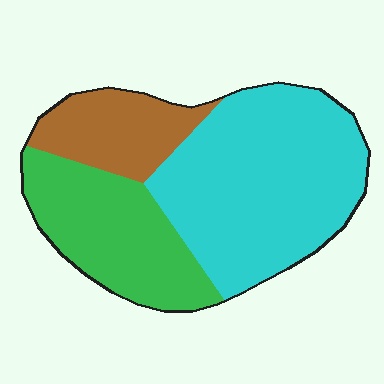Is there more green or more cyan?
Cyan.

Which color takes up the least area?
Brown, at roughly 20%.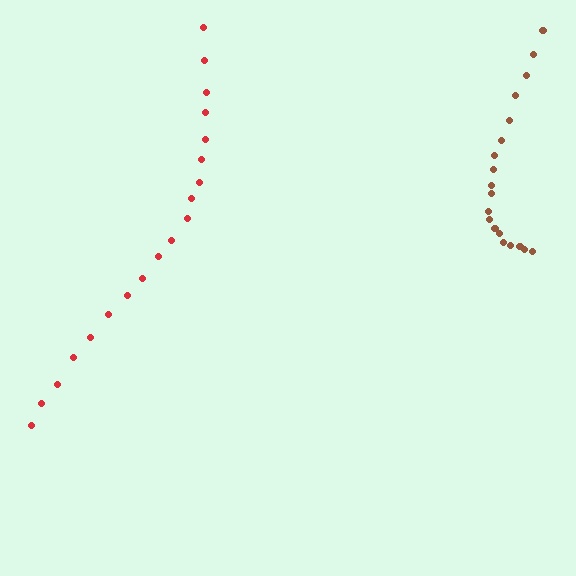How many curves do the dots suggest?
There are 2 distinct paths.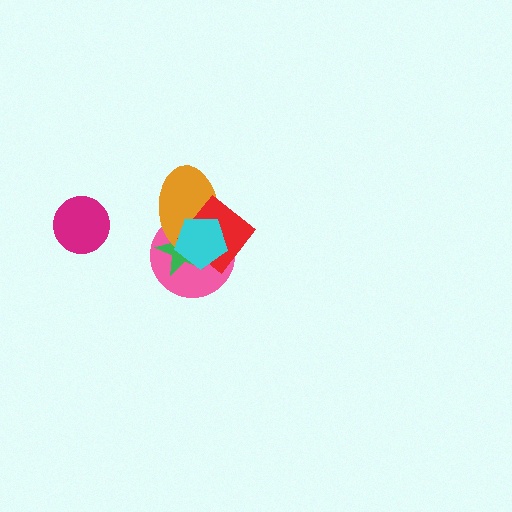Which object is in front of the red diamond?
The cyan pentagon is in front of the red diamond.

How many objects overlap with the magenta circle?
0 objects overlap with the magenta circle.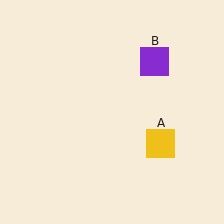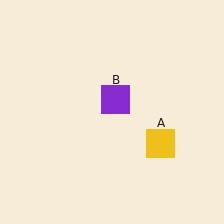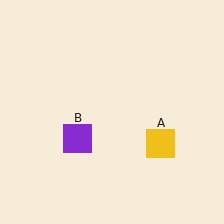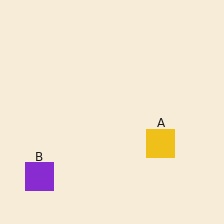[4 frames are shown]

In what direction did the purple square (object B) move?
The purple square (object B) moved down and to the left.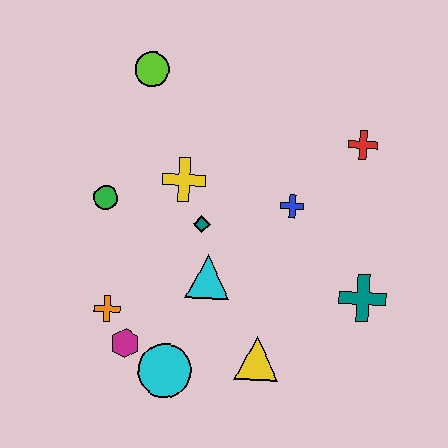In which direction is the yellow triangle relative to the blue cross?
The yellow triangle is below the blue cross.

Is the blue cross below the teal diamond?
No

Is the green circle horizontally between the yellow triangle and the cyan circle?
No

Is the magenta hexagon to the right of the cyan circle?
No